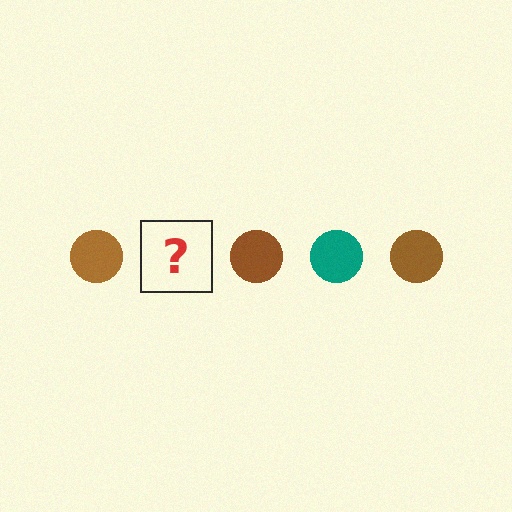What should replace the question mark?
The question mark should be replaced with a teal circle.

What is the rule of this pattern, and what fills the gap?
The rule is that the pattern cycles through brown, teal circles. The gap should be filled with a teal circle.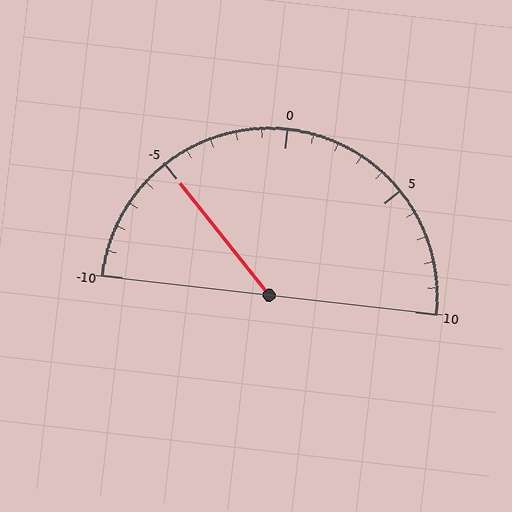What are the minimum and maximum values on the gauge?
The gauge ranges from -10 to 10.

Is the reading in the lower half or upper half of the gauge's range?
The reading is in the lower half of the range (-10 to 10).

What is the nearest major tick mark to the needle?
The nearest major tick mark is -5.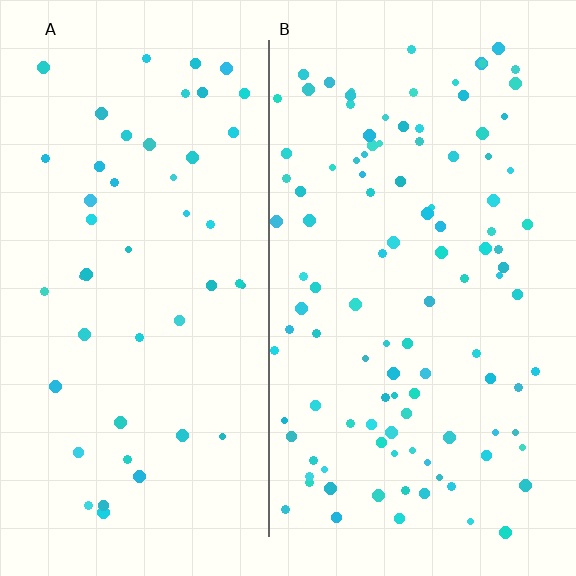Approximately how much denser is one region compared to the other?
Approximately 2.3× — region B over region A.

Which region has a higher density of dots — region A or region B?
B (the right).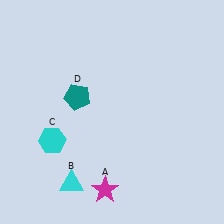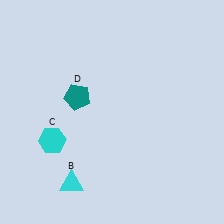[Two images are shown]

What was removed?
The magenta star (A) was removed in Image 2.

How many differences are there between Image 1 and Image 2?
There is 1 difference between the two images.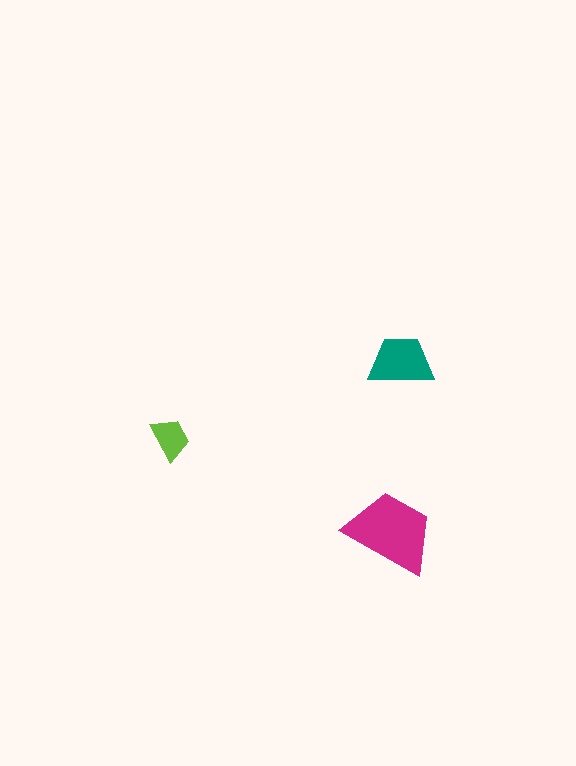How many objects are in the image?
There are 3 objects in the image.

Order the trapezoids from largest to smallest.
the magenta one, the teal one, the lime one.